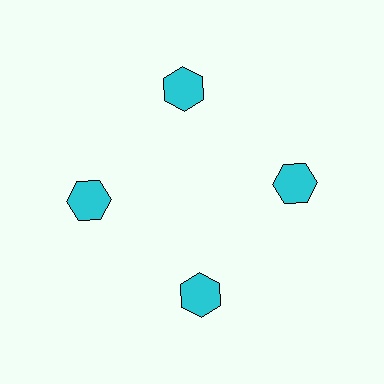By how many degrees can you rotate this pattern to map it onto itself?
The pattern maps onto itself every 90 degrees of rotation.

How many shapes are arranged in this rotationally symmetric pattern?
There are 4 shapes, arranged in 4 groups of 1.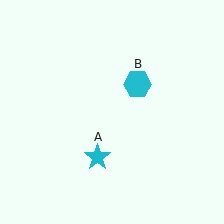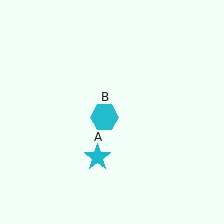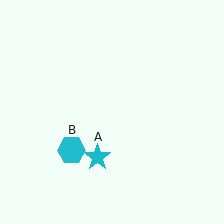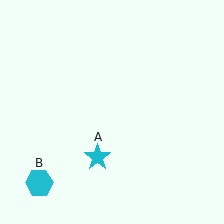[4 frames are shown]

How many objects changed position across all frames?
1 object changed position: cyan hexagon (object B).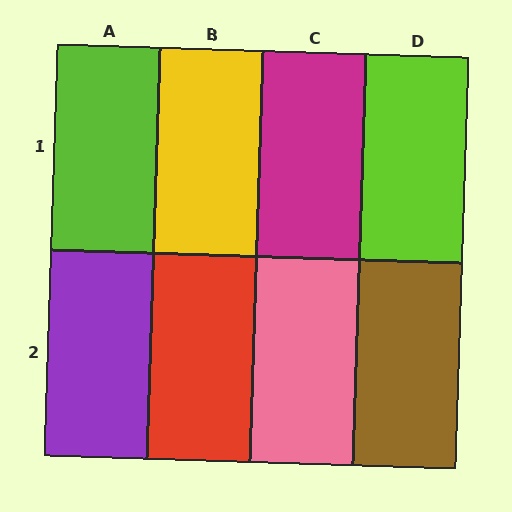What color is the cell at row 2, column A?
Purple.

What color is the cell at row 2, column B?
Red.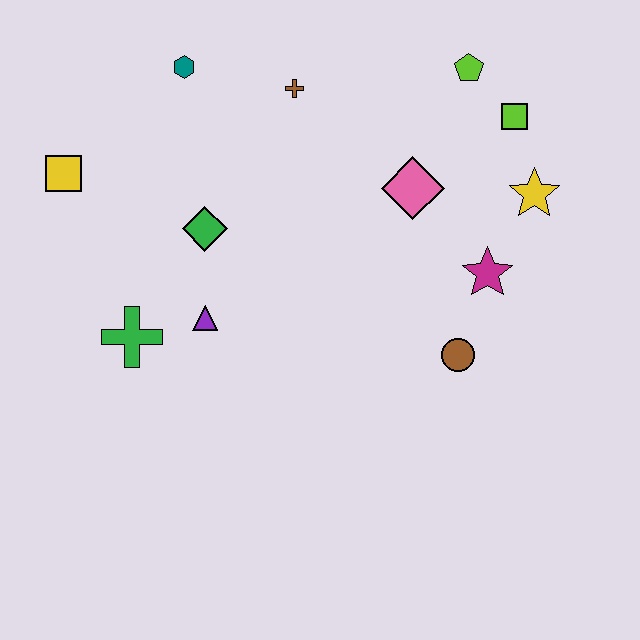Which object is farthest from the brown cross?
The brown circle is farthest from the brown cross.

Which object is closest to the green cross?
The purple triangle is closest to the green cross.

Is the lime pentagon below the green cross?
No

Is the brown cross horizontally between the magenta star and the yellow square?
Yes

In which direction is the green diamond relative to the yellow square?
The green diamond is to the right of the yellow square.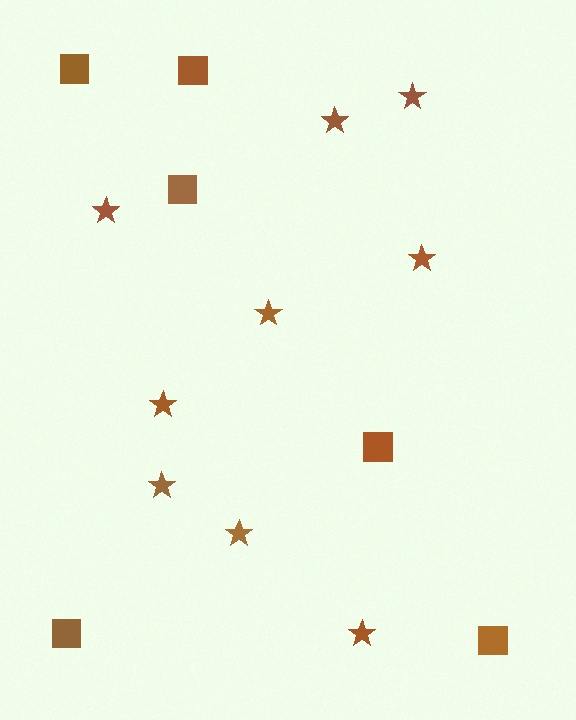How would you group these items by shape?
There are 2 groups: one group of squares (6) and one group of stars (9).